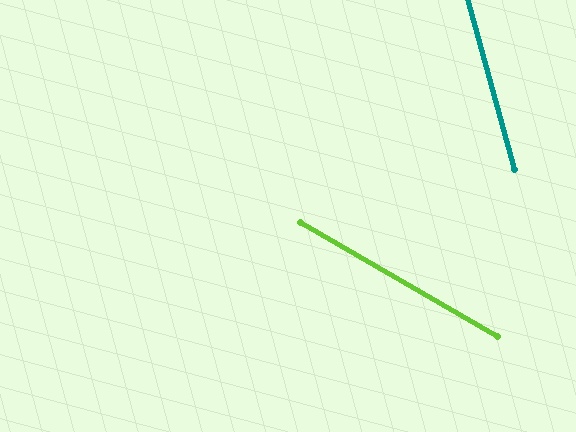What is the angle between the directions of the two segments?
Approximately 44 degrees.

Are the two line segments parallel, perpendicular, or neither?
Neither parallel nor perpendicular — they differ by about 44°.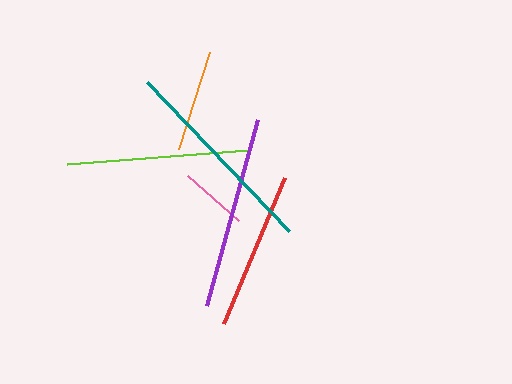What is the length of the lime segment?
The lime segment is approximately 182 pixels long.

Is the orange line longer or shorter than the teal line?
The teal line is longer than the orange line.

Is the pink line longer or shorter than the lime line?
The lime line is longer than the pink line.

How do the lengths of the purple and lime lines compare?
The purple and lime lines are approximately the same length.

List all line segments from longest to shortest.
From longest to shortest: teal, purple, lime, red, orange, pink.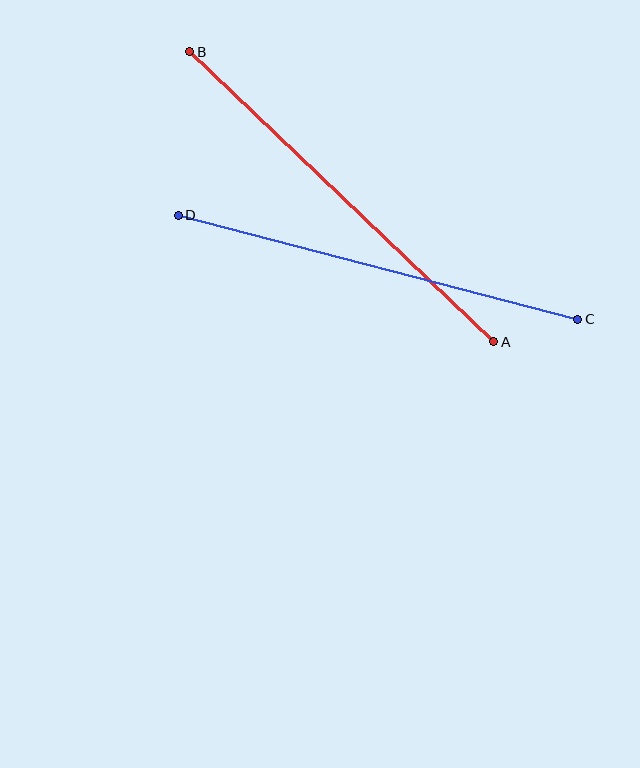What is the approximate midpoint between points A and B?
The midpoint is at approximately (342, 197) pixels.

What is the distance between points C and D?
The distance is approximately 413 pixels.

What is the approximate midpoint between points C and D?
The midpoint is at approximately (378, 267) pixels.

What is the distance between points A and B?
The distance is approximately 420 pixels.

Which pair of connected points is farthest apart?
Points A and B are farthest apart.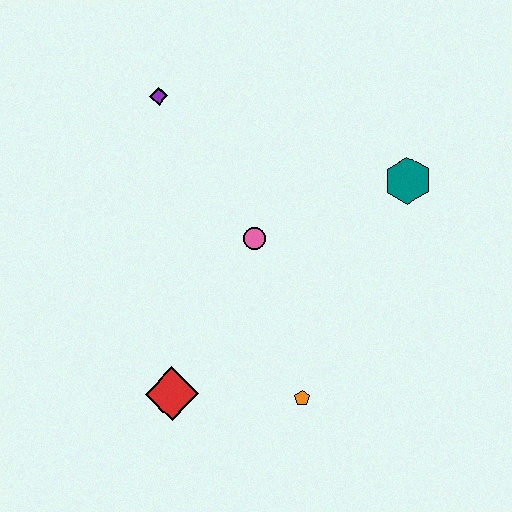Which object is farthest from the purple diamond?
The orange pentagon is farthest from the purple diamond.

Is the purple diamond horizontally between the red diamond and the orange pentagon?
No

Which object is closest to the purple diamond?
The pink circle is closest to the purple diamond.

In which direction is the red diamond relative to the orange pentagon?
The red diamond is to the left of the orange pentagon.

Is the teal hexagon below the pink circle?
No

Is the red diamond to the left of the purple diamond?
No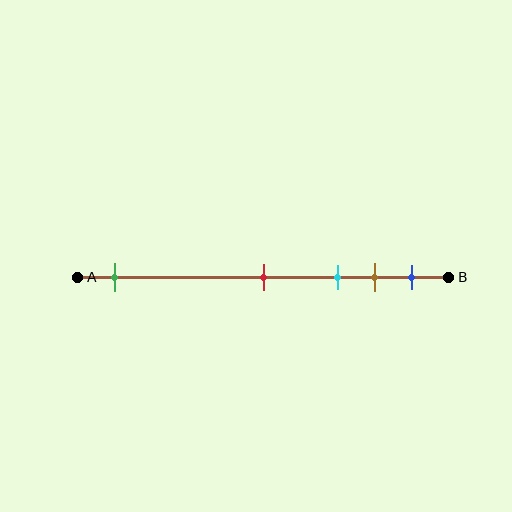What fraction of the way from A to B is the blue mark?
The blue mark is approximately 90% (0.9) of the way from A to B.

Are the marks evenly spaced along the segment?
No, the marks are not evenly spaced.